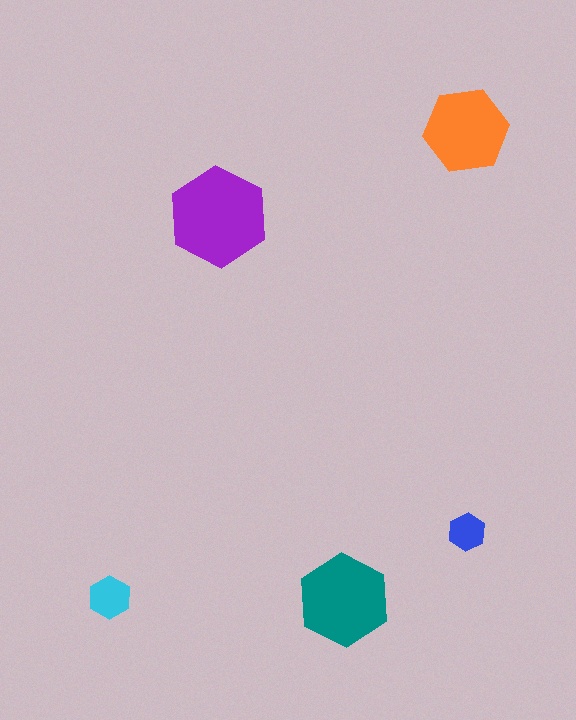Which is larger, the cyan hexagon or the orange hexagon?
The orange one.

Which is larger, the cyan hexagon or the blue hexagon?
The cyan one.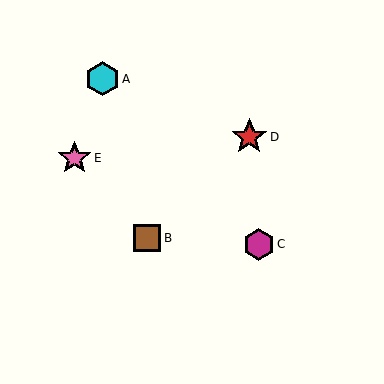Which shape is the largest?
The red star (labeled D) is the largest.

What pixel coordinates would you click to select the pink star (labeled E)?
Click at (74, 158) to select the pink star E.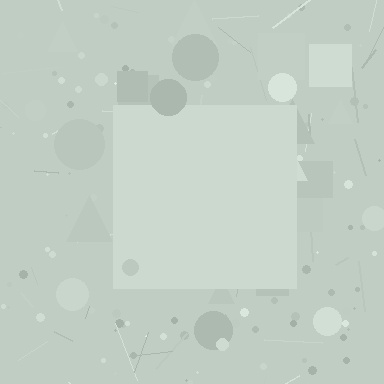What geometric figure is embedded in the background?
A square is embedded in the background.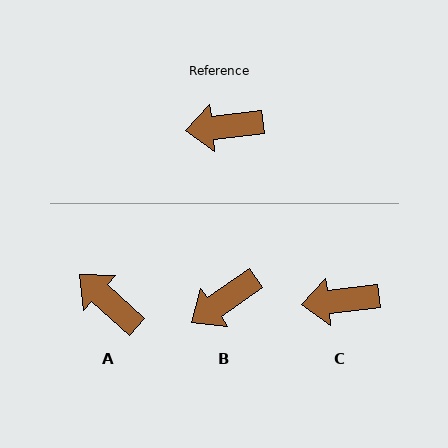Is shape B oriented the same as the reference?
No, it is off by about 29 degrees.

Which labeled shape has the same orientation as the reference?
C.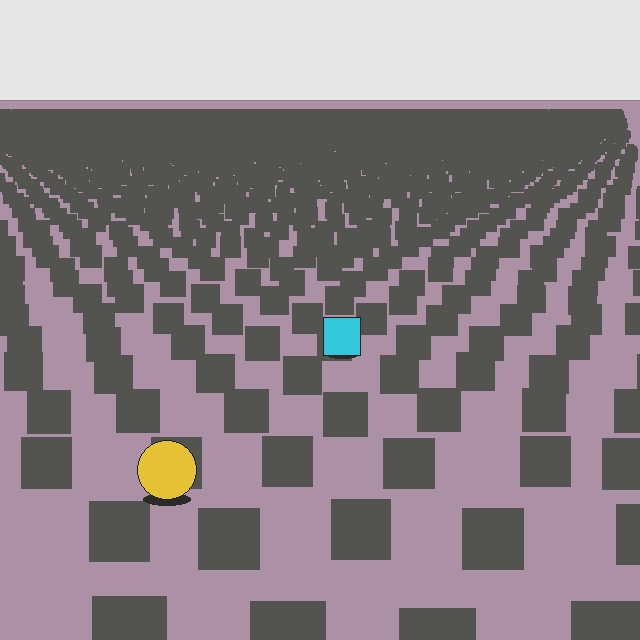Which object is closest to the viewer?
The yellow circle is closest. The texture marks near it are larger and more spread out.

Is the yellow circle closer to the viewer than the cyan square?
Yes. The yellow circle is closer — you can tell from the texture gradient: the ground texture is coarser near it.